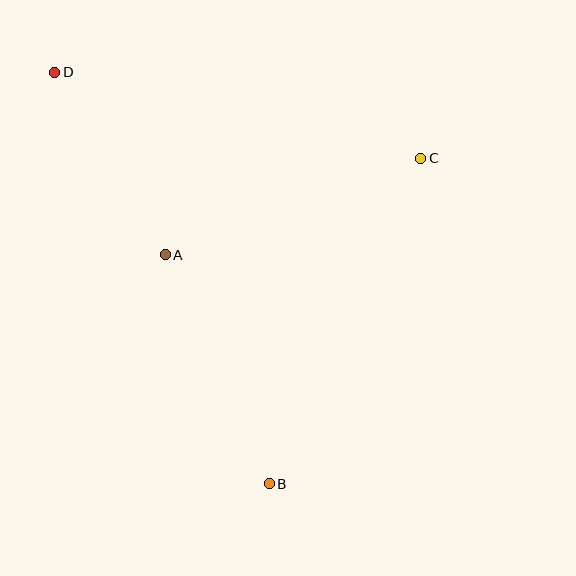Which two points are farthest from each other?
Points B and D are farthest from each other.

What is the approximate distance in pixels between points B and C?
The distance between B and C is approximately 359 pixels.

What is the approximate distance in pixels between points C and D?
The distance between C and D is approximately 376 pixels.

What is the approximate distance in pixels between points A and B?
The distance between A and B is approximately 252 pixels.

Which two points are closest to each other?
Points A and D are closest to each other.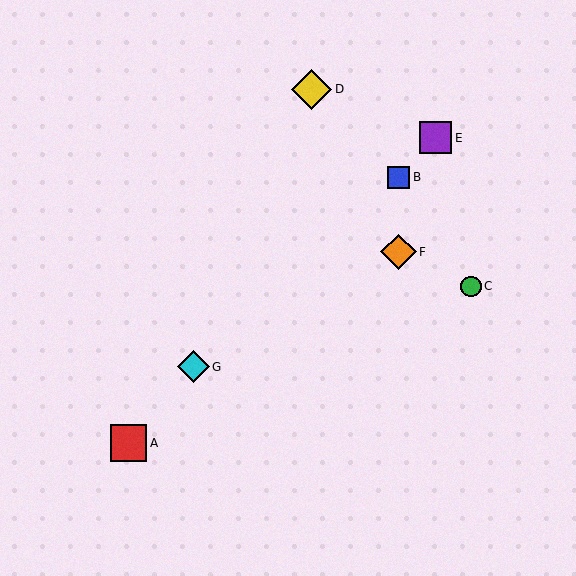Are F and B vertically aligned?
Yes, both are at x≈399.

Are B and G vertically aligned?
No, B is at x≈399 and G is at x≈194.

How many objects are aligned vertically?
2 objects (B, F) are aligned vertically.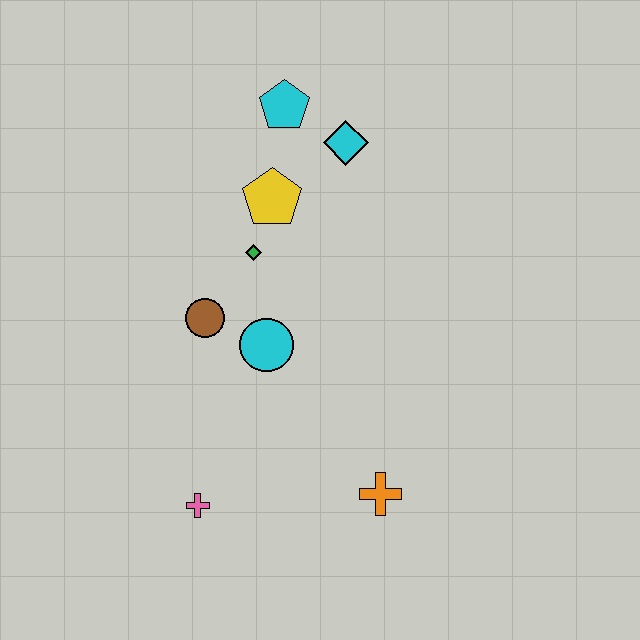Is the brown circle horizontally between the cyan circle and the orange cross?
No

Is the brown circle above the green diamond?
No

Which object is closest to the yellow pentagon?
The green diamond is closest to the yellow pentagon.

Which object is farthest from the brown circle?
The orange cross is farthest from the brown circle.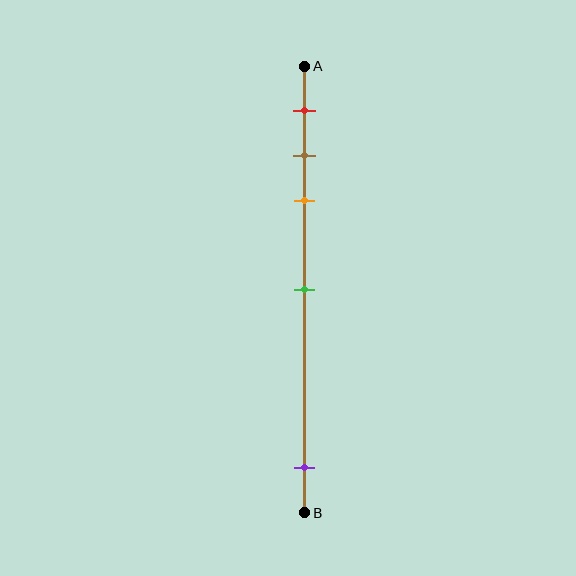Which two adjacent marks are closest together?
The brown and orange marks are the closest adjacent pair.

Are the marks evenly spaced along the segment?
No, the marks are not evenly spaced.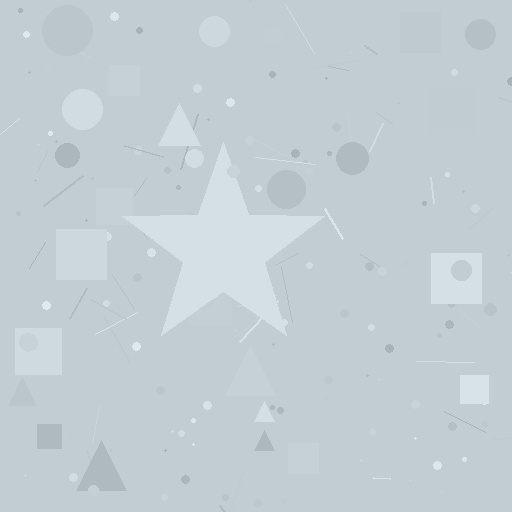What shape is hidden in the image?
A star is hidden in the image.